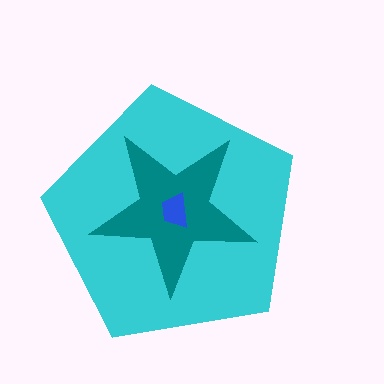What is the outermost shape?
The cyan pentagon.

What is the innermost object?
The blue trapezoid.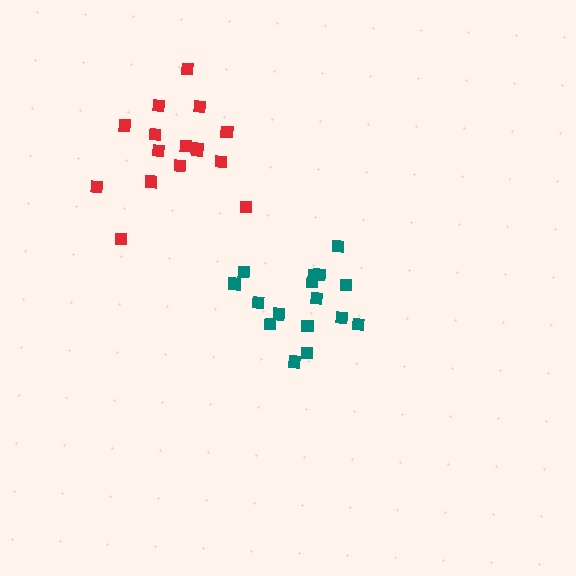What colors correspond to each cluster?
The clusters are colored: teal, red.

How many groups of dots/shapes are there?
There are 2 groups.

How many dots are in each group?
Group 1: 16 dots, Group 2: 16 dots (32 total).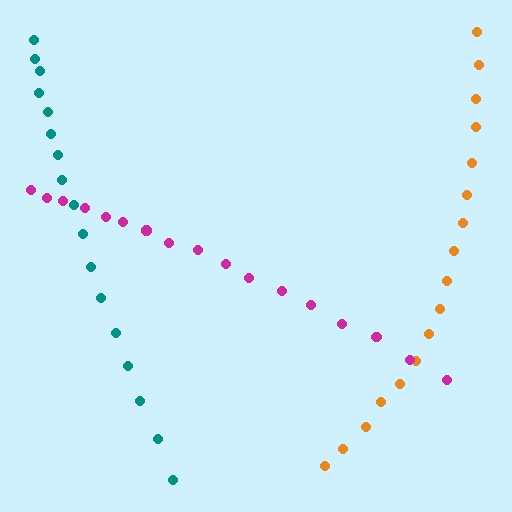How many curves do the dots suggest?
There are 3 distinct paths.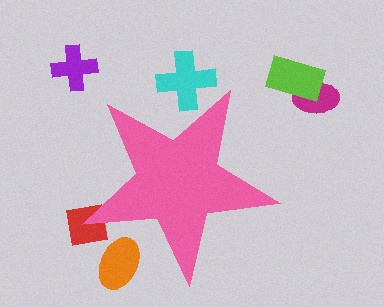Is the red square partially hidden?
Yes, the red square is partially hidden behind the pink star.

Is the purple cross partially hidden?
No, the purple cross is fully visible.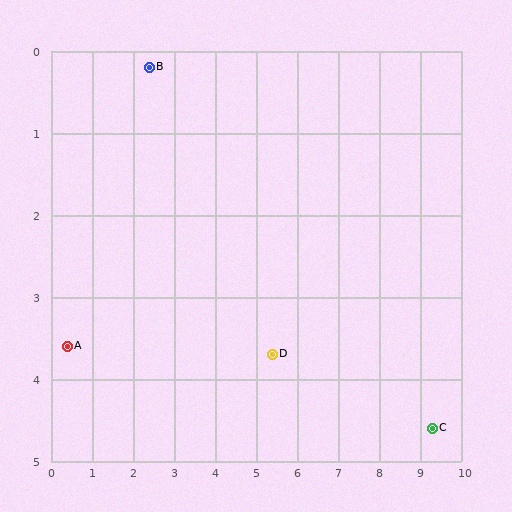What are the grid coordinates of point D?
Point D is at approximately (5.4, 3.7).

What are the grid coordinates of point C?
Point C is at approximately (9.3, 4.6).